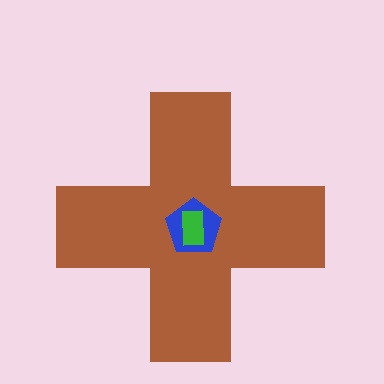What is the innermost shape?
The green rectangle.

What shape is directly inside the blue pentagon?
The green rectangle.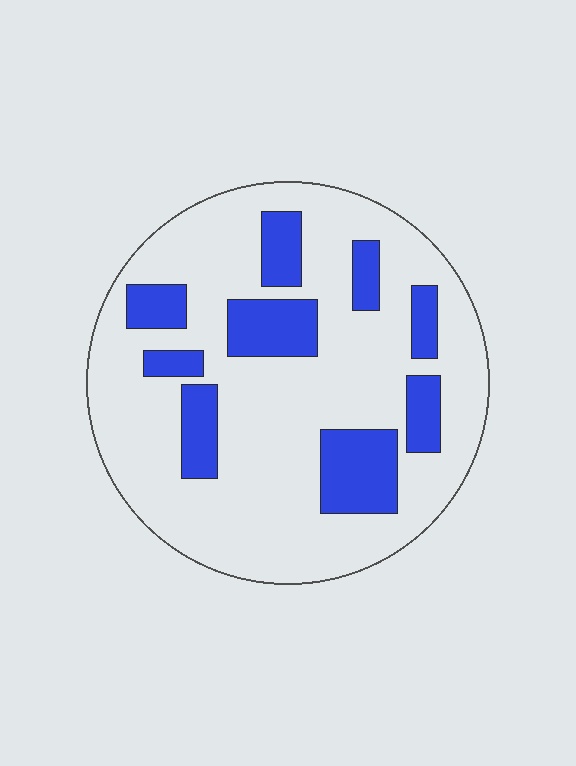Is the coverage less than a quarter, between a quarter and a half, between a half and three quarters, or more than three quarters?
Less than a quarter.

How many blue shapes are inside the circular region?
9.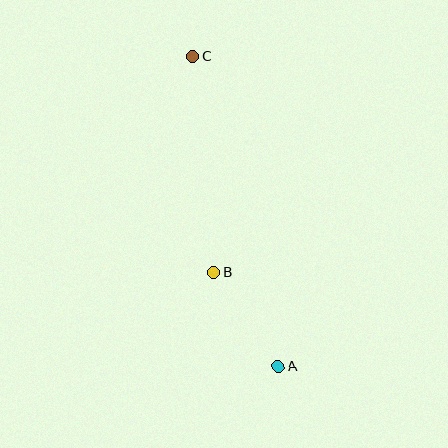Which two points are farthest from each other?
Points A and C are farthest from each other.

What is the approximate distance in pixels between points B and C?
The distance between B and C is approximately 217 pixels.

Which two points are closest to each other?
Points A and B are closest to each other.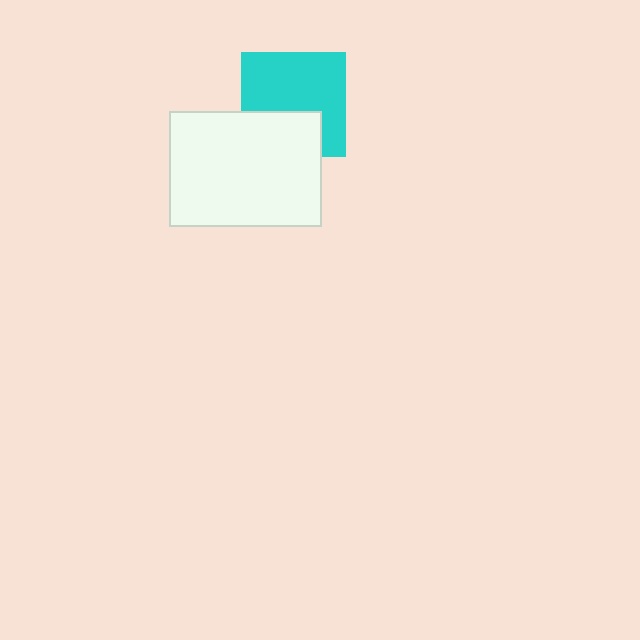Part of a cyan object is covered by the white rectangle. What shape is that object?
It is a square.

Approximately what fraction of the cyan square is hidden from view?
Roughly 33% of the cyan square is hidden behind the white rectangle.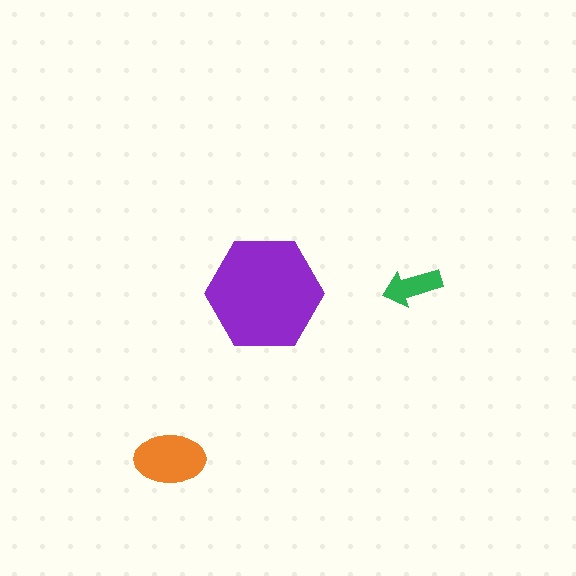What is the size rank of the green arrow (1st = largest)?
3rd.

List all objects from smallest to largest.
The green arrow, the orange ellipse, the purple hexagon.